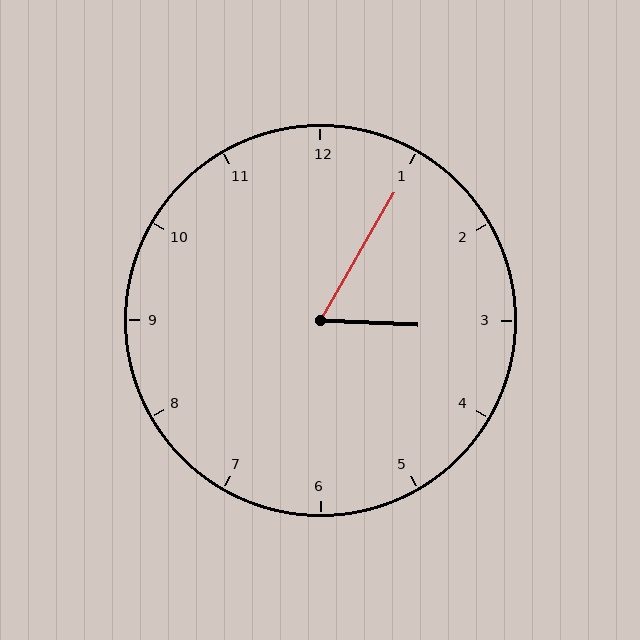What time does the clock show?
3:05.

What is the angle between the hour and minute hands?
Approximately 62 degrees.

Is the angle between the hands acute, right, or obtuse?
It is acute.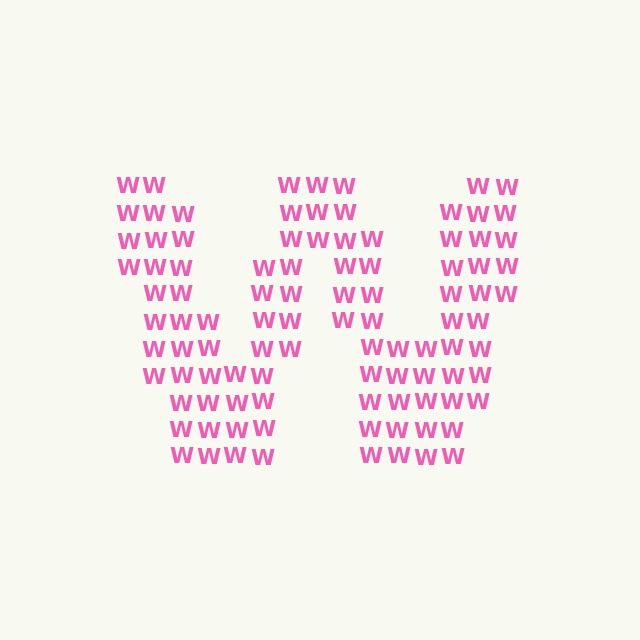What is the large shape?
The large shape is the letter W.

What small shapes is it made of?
It is made of small letter W's.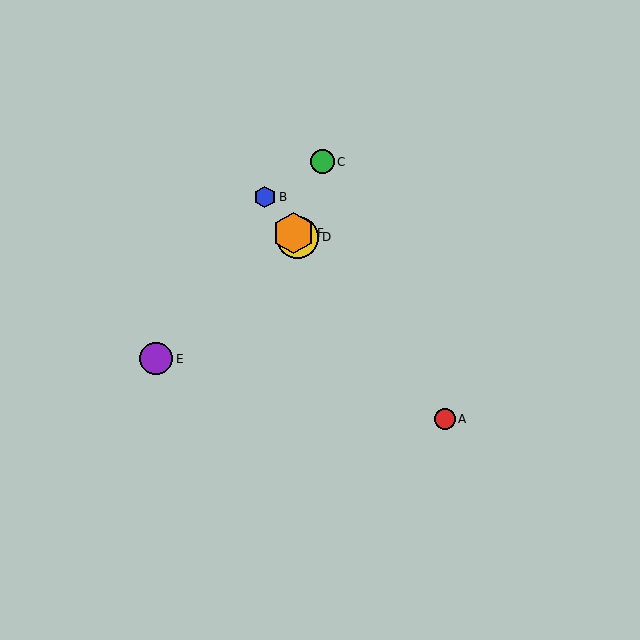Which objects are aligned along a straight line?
Objects A, B, D, F are aligned along a straight line.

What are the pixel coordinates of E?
Object E is at (156, 359).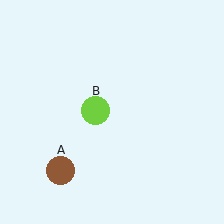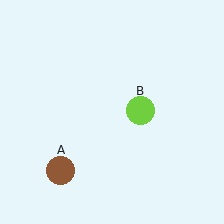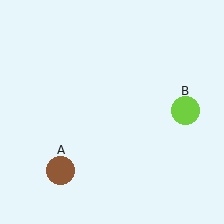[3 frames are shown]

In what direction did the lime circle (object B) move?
The lime circle (object B) moved right.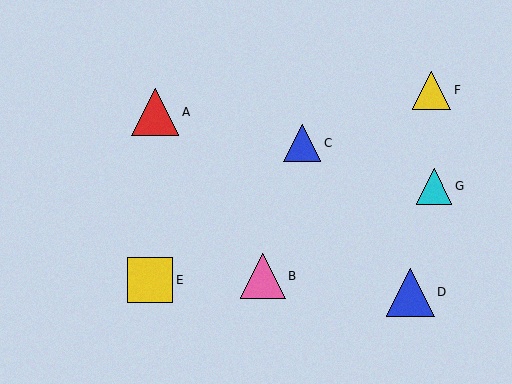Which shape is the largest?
The blue triangle (labeled D) is the largest.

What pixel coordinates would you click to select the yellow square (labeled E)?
Click at (150, 280) to select the yellow square E.